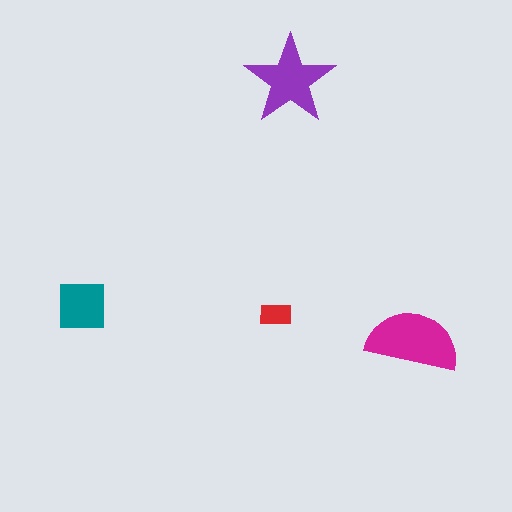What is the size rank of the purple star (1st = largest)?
2nd.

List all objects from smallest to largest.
The red rectangle, the teal square, the purple star, the magenta semicircle.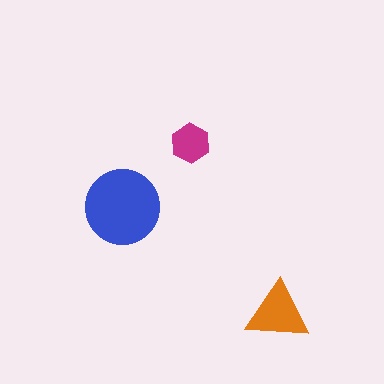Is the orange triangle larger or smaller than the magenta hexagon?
Larger.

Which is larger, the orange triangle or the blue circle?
The blue circle.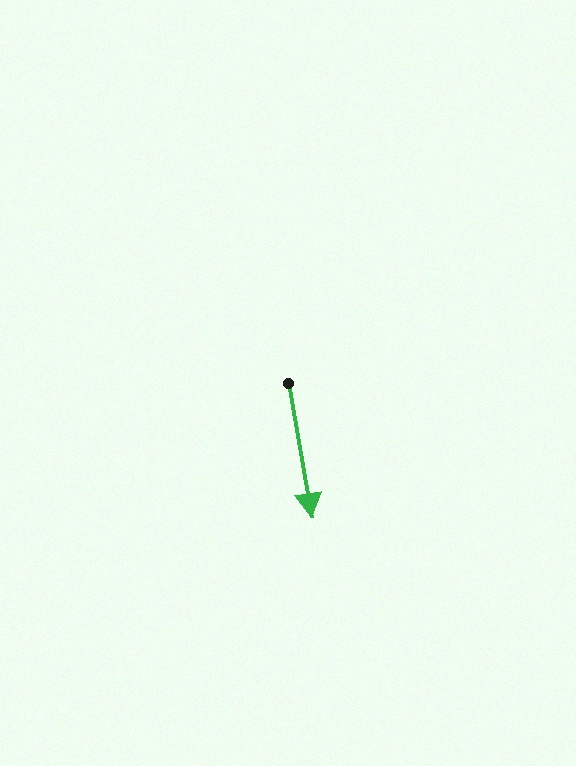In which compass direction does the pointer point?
South.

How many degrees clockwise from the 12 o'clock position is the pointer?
Approximately 170 degrees.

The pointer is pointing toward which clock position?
Roughly 6 o'clock.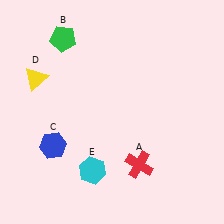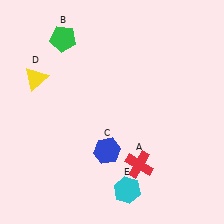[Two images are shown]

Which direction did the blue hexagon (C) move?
The blue hexagon (C) moved right.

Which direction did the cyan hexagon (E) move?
The cyan hexagon (E) moved right.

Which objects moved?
The objects that moved are: the blue hexagon (C), the cyan hexagon (E).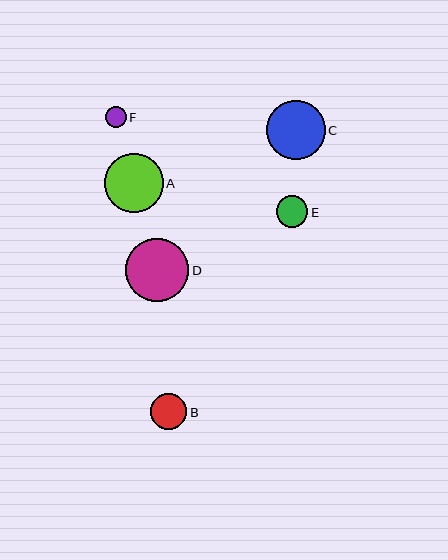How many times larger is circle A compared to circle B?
Circle A is approximately 1.6 times the size of circle B.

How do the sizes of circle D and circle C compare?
Circle D and circle C are approximately the same size.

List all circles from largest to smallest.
From largest to smallest: D, A, C, B, E, F.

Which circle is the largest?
Circle D is the largest with a size of approximately 63 pixels.